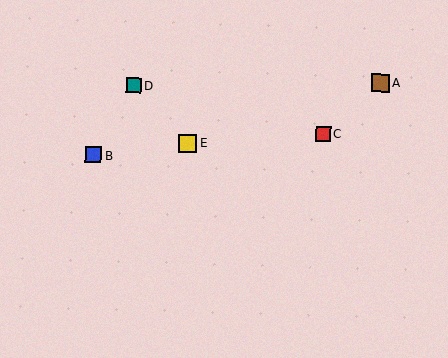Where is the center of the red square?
The center of the red square is at (323, 134).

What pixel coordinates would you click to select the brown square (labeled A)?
Click at (380, 83) to select the brown square A.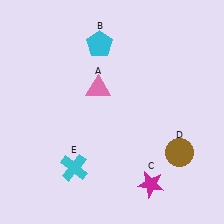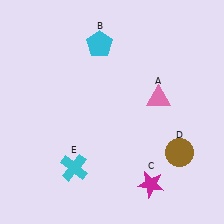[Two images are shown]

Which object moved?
The pink triangle (A) moved right.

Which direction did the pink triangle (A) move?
The pink triangle (A) moved right.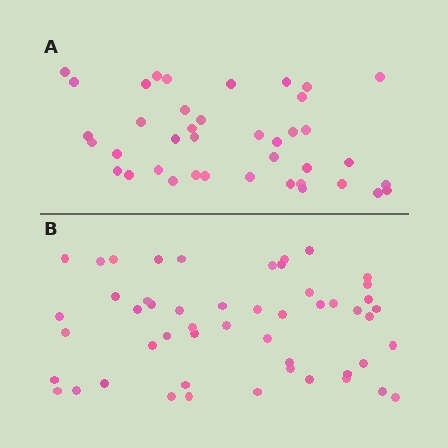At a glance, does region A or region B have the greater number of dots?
Region B (the bottom region) has more dots.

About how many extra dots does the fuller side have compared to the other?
Region B has roughly 12 or so more dots than region A.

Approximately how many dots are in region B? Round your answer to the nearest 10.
About 50 dots. (The exact count is 51, which rounds to 50.)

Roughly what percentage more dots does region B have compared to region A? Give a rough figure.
About 30% more.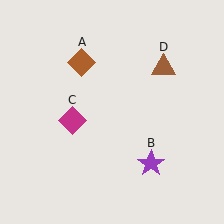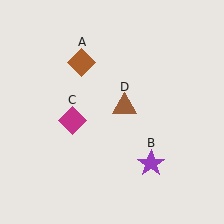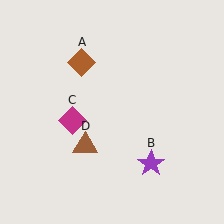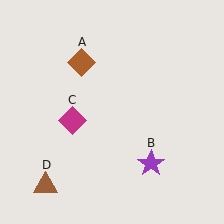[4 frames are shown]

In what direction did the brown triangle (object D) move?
The brown triangle (object D) moved down and to the left.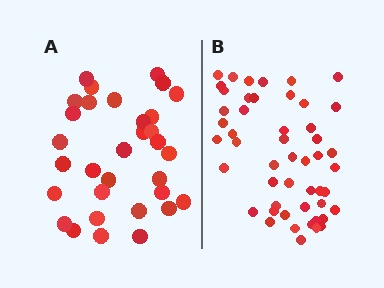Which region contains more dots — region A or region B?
Region B (the right region) has more dots.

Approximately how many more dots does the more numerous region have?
Region B has approximately 20 more dots than region A.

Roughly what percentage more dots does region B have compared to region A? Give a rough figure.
About 55% more.